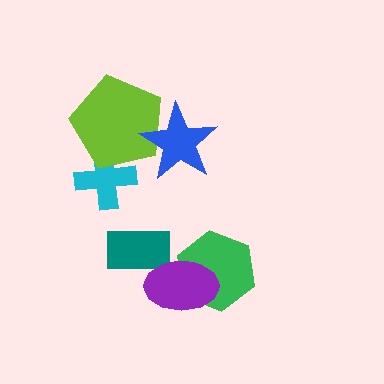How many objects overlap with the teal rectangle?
1 object overlaps with the teal rectangle.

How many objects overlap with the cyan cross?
1 object overlaps with the cyan cross.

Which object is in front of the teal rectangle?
The purple ellipse is in front of the teal rectangle.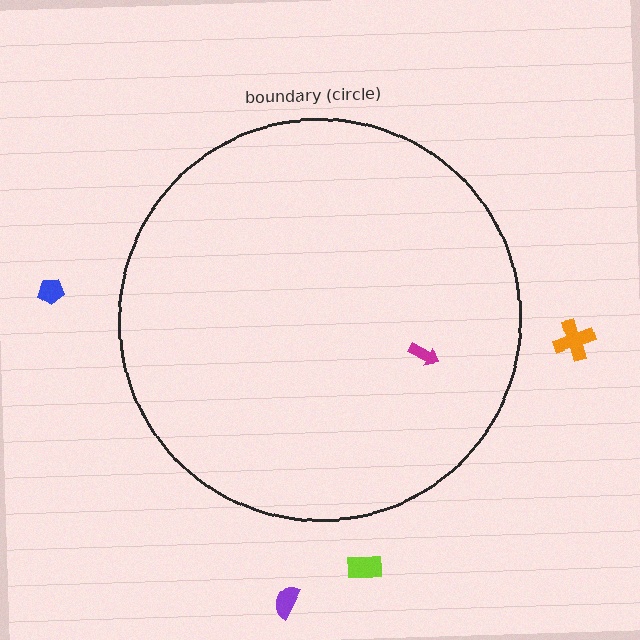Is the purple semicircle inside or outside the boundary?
Outside.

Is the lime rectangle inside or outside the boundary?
Outside.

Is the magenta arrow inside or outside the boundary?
Inside.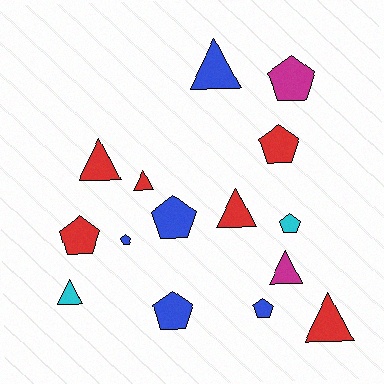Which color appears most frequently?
Red, with 6 objects.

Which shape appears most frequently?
Pentagon, with 8 objects.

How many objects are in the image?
There are 15 objects.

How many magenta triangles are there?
There is 1 magenta triangle.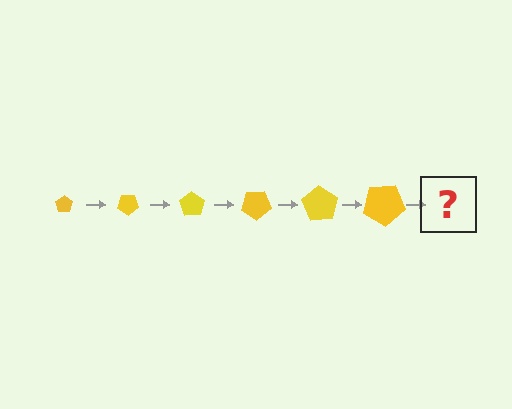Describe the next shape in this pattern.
It should be a pentagon, larger than the previous one and rotated 210 degrees from the start.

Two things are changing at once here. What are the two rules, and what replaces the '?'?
The two rules are that the pentagon grows larger each step and it rotates 35 degrees each step. The '?' should be a pentagon, larger than the previous one and rotated 210 degrees from the start.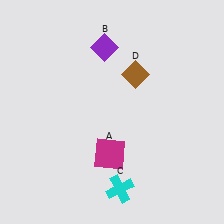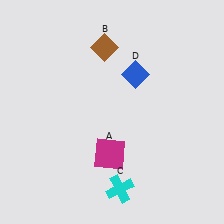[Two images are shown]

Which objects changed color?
B changed from purple to brown. D changed from brown to blue.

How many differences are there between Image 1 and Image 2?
There are 2 differences between the two images.